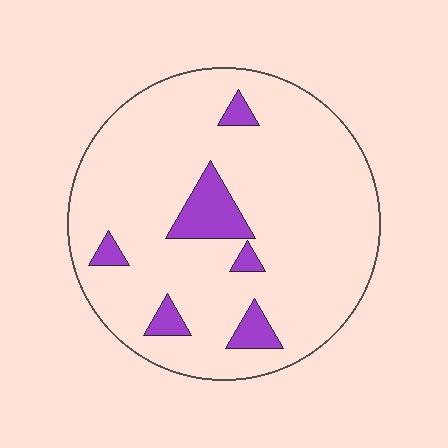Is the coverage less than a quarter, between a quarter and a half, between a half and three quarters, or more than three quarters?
Less than a quarter.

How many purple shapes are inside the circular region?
6.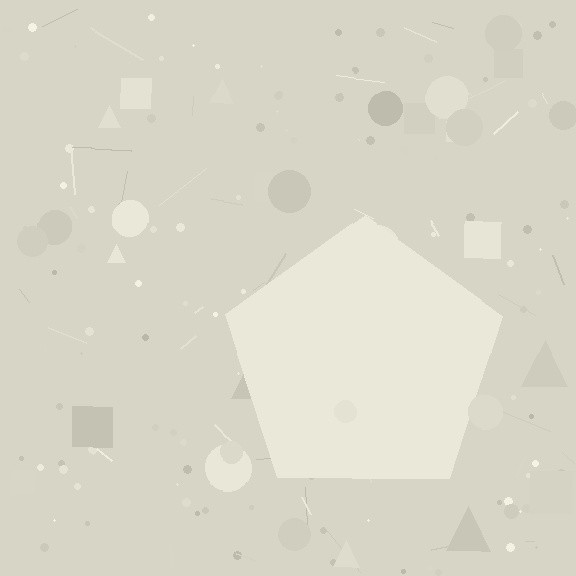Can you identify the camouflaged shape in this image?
The camouflaged shape is a pentagon.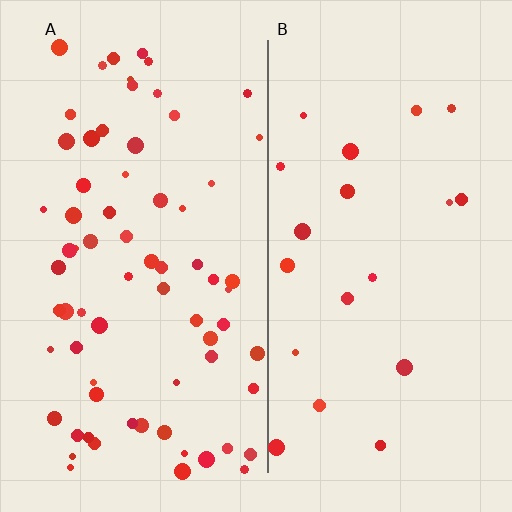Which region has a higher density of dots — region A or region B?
A (the left).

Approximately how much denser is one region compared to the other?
Approximately 3.5× — region A over region B.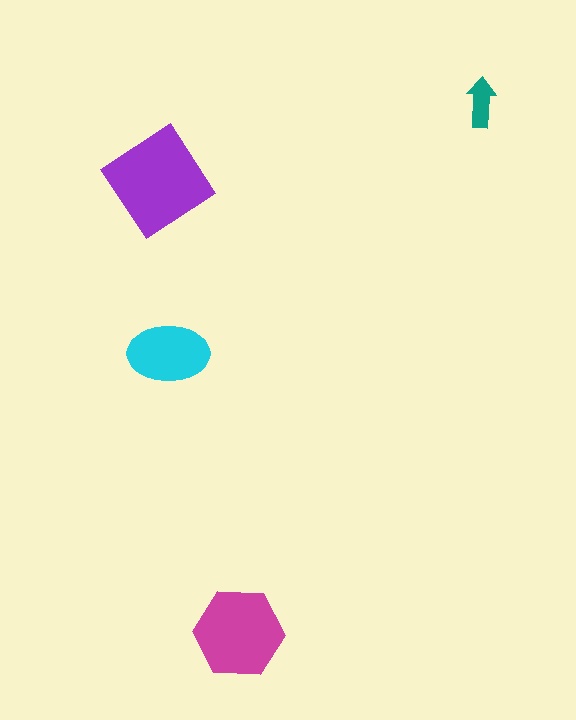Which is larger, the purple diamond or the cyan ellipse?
The purple diamond.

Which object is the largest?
The purple diamond.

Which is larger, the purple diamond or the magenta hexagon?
The purple diamond.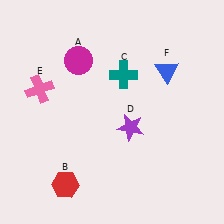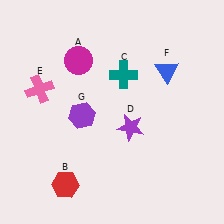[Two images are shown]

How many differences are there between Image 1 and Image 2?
There is 1 difference between the two images.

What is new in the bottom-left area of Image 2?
A purple hexagon (G) was added in the bottom-left area of Image 2.